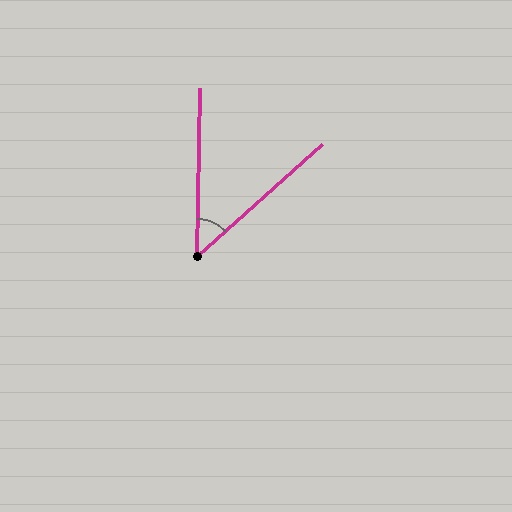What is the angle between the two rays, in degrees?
Approximately 47 degrees.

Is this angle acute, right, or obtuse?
It is acute.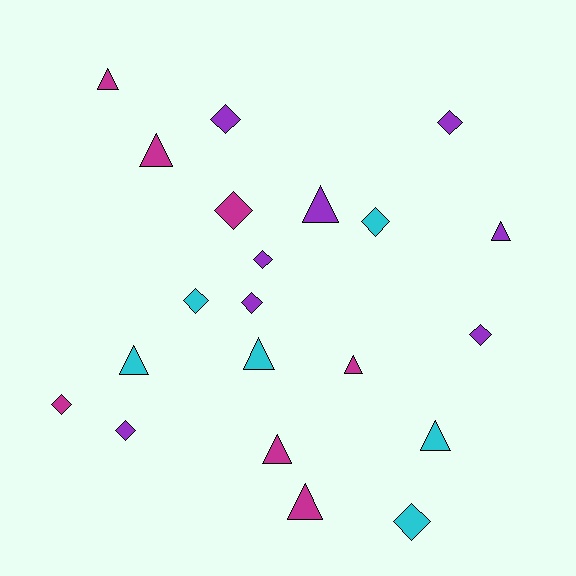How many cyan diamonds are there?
There are 3 cyan diamonds.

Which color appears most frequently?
Purple, with 8 objects.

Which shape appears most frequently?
Diamond, with 11 objects.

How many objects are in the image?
There are 21 objects.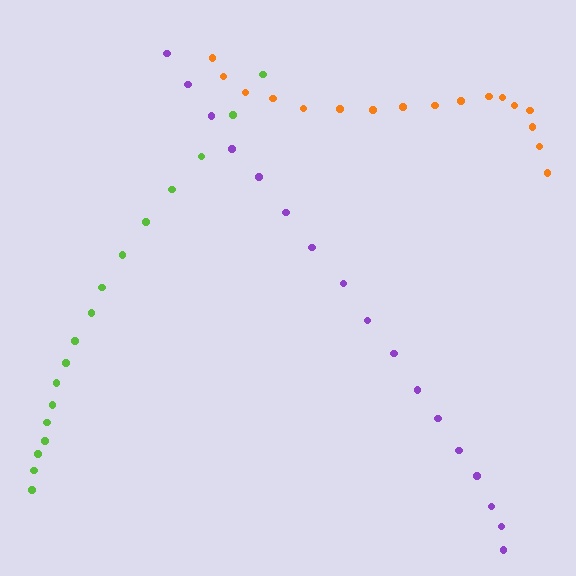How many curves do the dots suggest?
There are 3 distinct paths.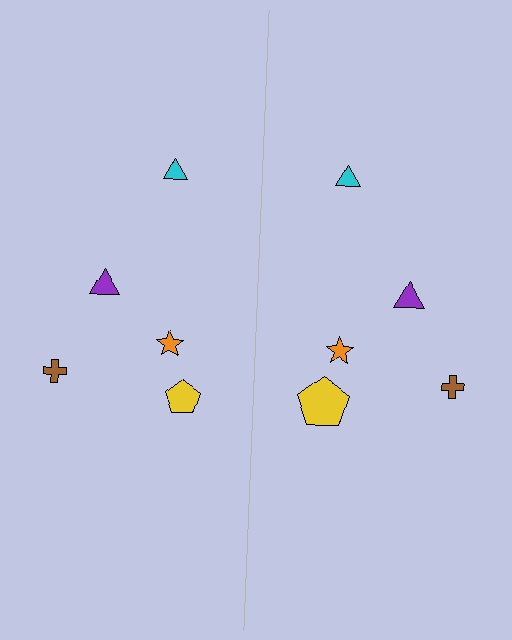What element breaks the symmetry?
The yellow pentagon on the right side has a different size than its mirror counterpart.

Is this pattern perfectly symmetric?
No, the pattern is not perfectly symmetric. The yellow pentagon on the right side has a different size than its mirror counterpart.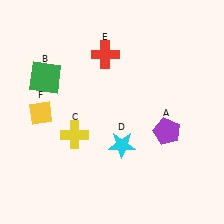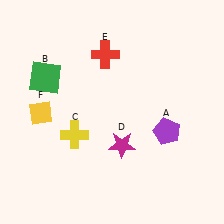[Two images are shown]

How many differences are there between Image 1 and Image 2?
There is 1 difference between the two images.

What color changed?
The star (D) changed from cyan in Image 1 to magenta in Image 2.